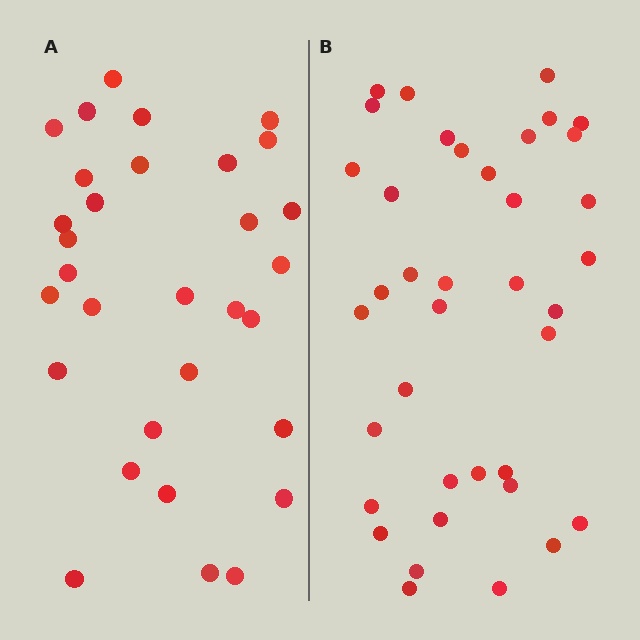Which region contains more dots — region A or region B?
Region B (the right region) has more dots.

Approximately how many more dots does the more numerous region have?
Region B has roughly 8 or so more dots than region A.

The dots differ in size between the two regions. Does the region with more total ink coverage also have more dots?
No. Region A has more total ink coverage because its dots are larger, but region B actually contains more individual dots. Total area can be misleading — the number of items is what matters here.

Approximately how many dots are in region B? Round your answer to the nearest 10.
About 40 dots. (The exact count is 38, which rounds to 40.)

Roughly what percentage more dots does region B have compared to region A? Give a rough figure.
About 25% more.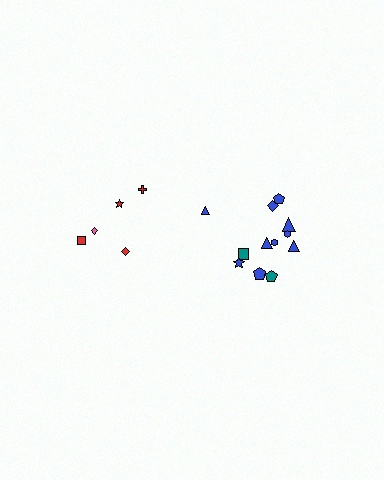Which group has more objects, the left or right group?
The right group.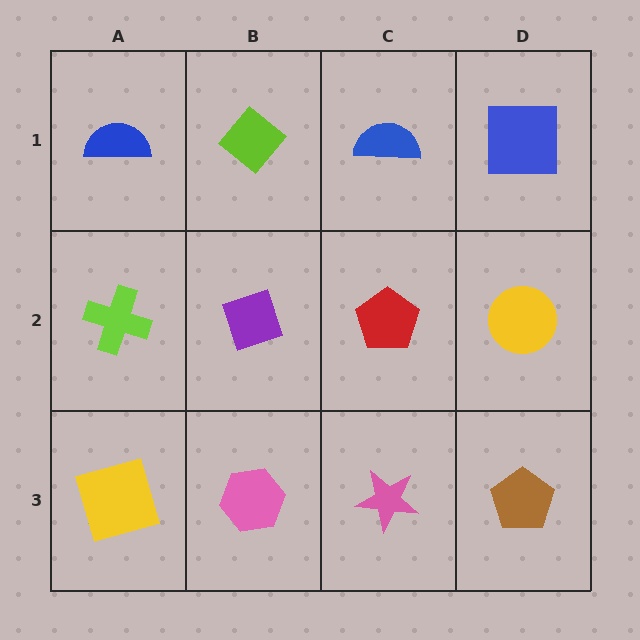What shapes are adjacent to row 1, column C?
A red pentagon (row 2, column C), a lime diamond (row 1, column B), a blue square (row 1, column D).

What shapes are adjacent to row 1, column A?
A lime cross (row 2, column A), a lime diamond (row 1, column B).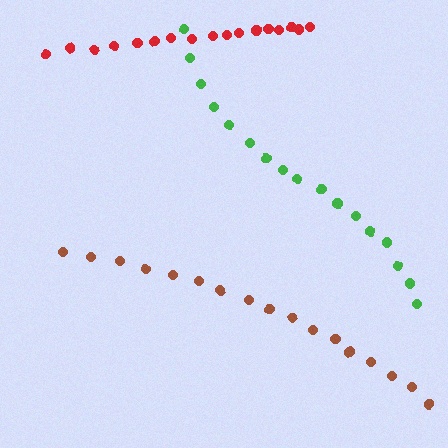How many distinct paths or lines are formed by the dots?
There are 3 distinct paths.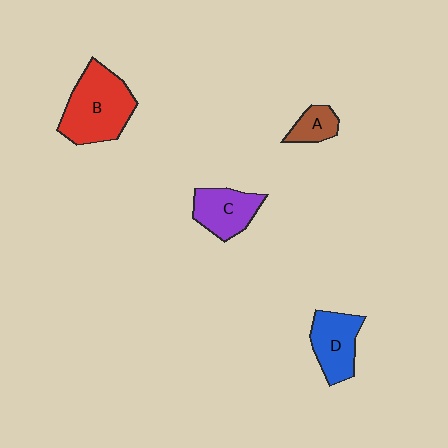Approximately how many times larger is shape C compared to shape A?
Approximately 1.9 times.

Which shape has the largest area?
Shape B (red).